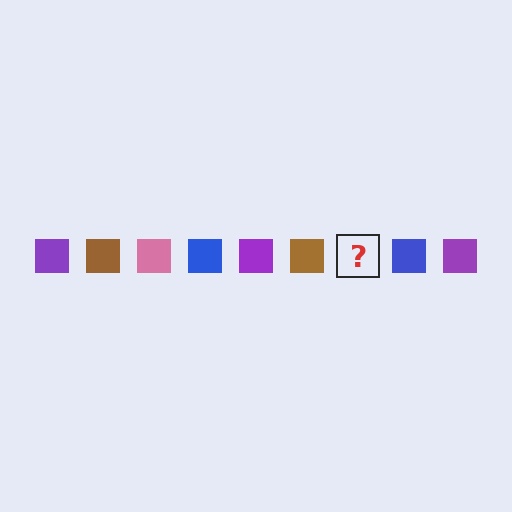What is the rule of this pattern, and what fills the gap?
The rule is that the pattern cycles through purple, brown, pink, blue squares. The gap should be filled with a pink square.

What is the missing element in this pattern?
The missing element is a pink square.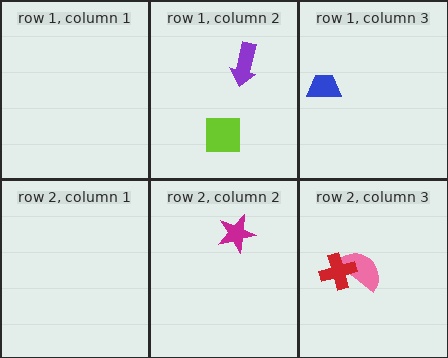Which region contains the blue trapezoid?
The row 1, column 3 region.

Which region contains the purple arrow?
The row 1, column 2 region.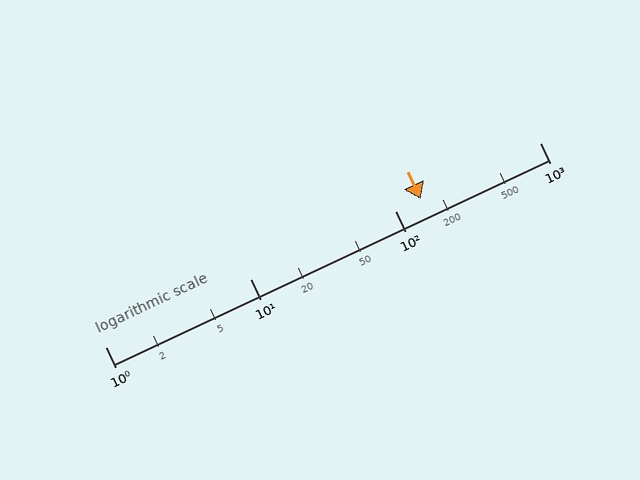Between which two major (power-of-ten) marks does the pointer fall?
The pointer is between 100 and 1000.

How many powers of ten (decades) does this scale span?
The scale spans 3 decades, from 1 to 1000.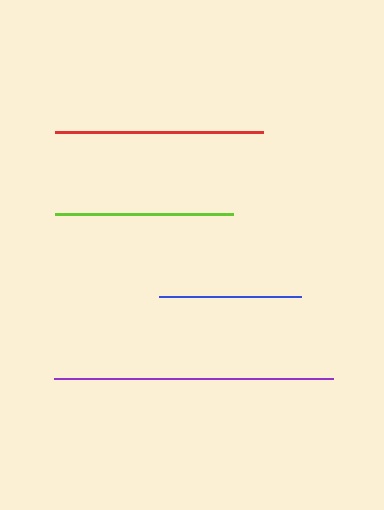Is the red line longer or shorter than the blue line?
The red line is longer than the blue line.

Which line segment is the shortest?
The blue line is the shortest at approximately 143 pixels.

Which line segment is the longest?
The purple line is the longest at approximately 279 pixels.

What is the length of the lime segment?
The lime segment is approximately 179 pixels long.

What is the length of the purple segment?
The purple segment is approximately 279 pixels long.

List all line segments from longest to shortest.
From longest to shortest: purple, red, lime, blue.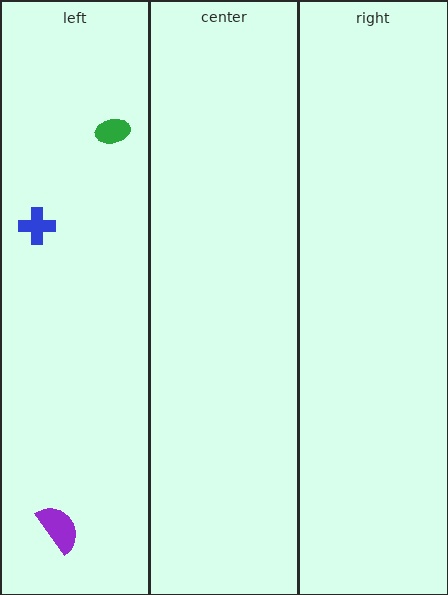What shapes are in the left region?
The blue cross, the purple semicircle, the green ellipse.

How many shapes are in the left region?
3.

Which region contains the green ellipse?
The left region.